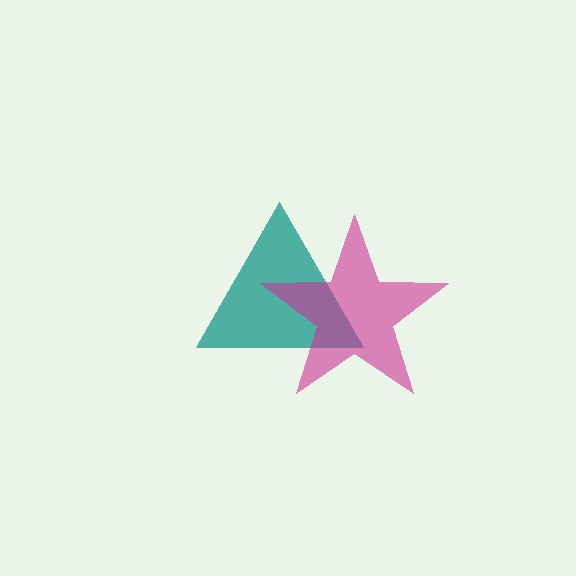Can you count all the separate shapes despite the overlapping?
Yes, there are 2 separate shapes.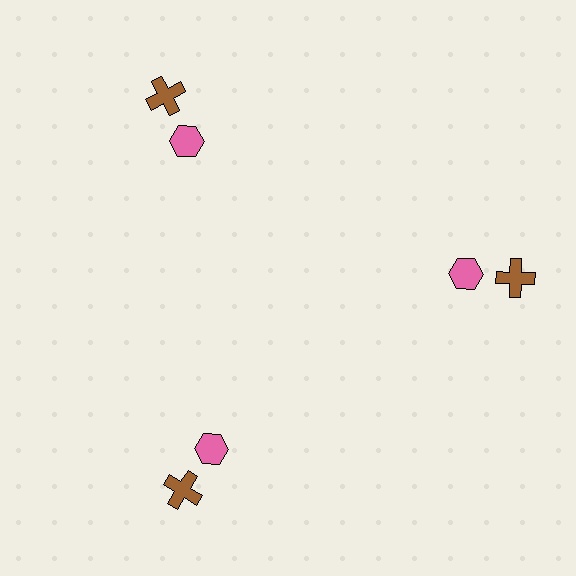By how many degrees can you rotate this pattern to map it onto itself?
The pattern maps onto itself every 120 degrees of rotation.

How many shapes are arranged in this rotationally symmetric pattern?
There are 6 shapes, arranged in 3 groups of 2.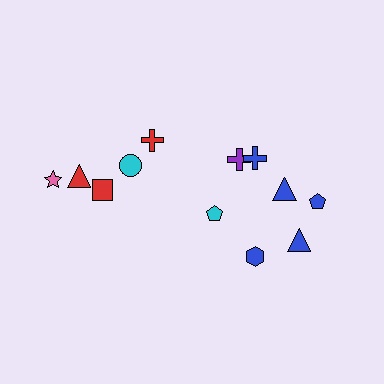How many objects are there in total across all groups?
There are 12 objects.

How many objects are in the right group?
There are 7 objects.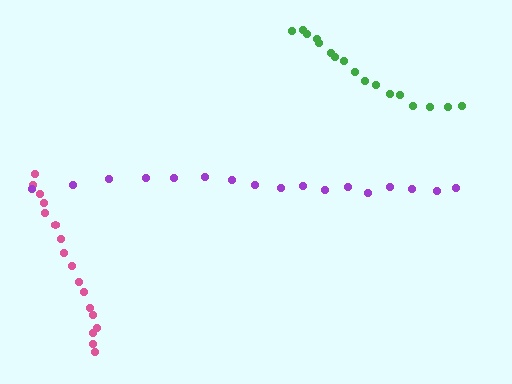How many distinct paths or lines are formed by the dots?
There are 3 distinct paths.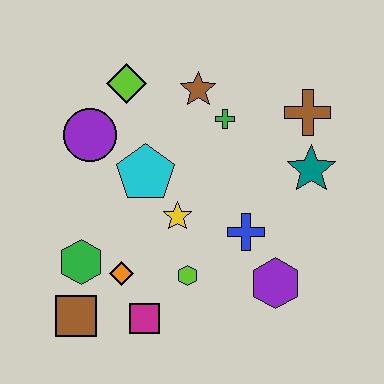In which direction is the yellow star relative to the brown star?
The yellow star is below the brown star.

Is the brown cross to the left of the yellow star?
No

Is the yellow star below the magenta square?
No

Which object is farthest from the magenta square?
The brown cross is farthest from the magenta square.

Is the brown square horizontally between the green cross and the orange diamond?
No